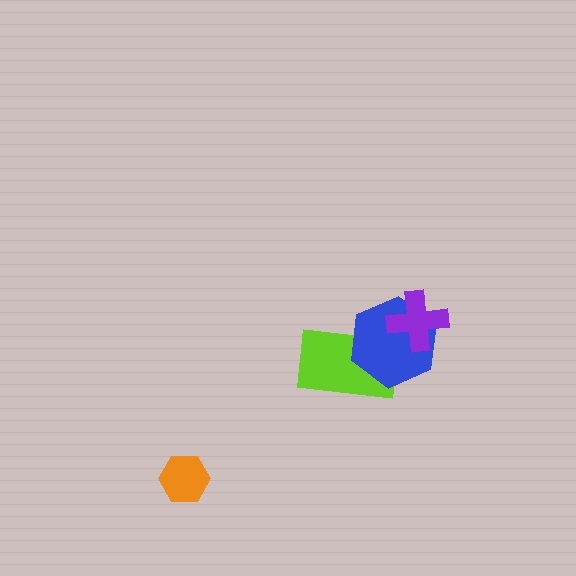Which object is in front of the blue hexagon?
The purple cross is in front of the blue hexagon.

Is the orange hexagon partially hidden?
No, no other shape covers it.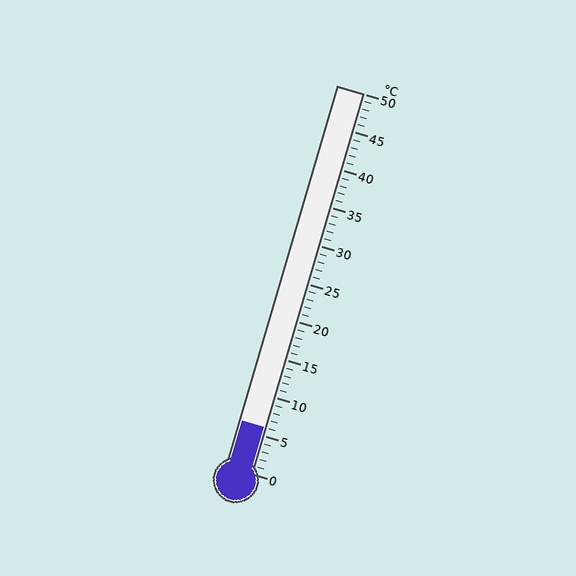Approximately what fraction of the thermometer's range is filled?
The thermometer is filled to approximately 10% of its range.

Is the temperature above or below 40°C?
The temperature is below 40°C.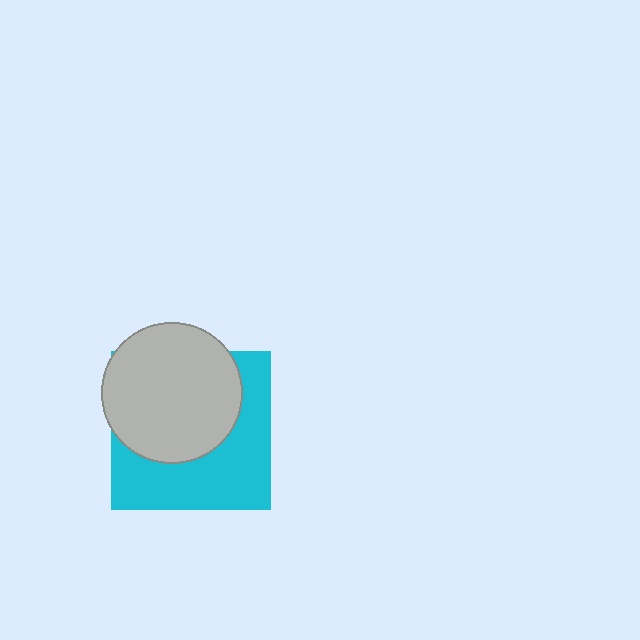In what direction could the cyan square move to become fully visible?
The cyan square could move down. That would shift it out from behind the light gray circle entirely.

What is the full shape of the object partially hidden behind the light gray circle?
The partially hidden object is a cyan square.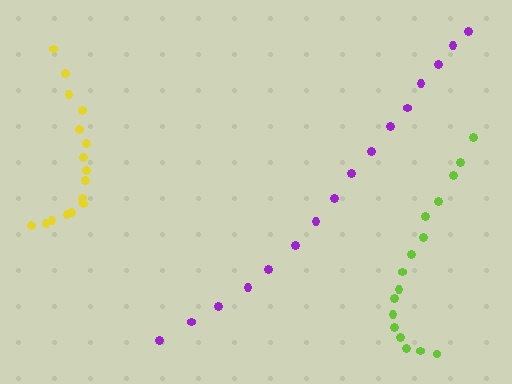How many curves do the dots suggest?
There are 3 distinct paths.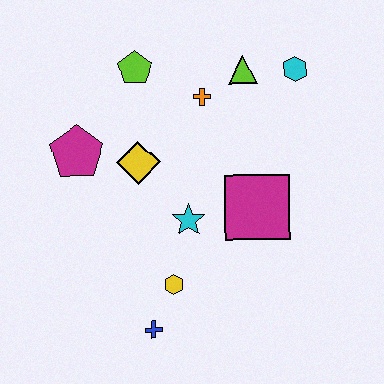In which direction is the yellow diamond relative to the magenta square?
The yellow diamond is to the left of the magenta square.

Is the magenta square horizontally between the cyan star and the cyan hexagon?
Yes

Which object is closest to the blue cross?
The yellow hexagon is closest to the blue cross.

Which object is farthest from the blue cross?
The cyan hexagon is farthest from the blue cross.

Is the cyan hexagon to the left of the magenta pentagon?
No